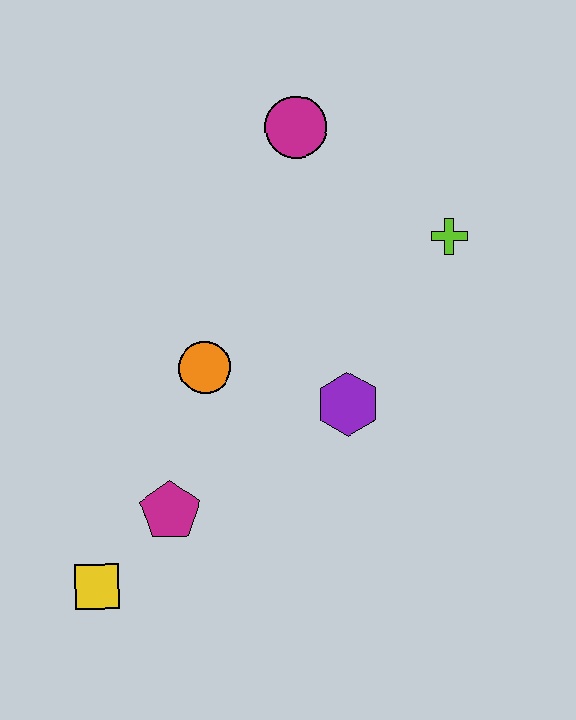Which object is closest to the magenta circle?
The lime cross is closest to the magenta circle.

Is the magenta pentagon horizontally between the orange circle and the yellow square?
Yes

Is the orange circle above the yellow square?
Yes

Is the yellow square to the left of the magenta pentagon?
Yes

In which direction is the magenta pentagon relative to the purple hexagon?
The magenta pentagon is to the left of the purple hexagon.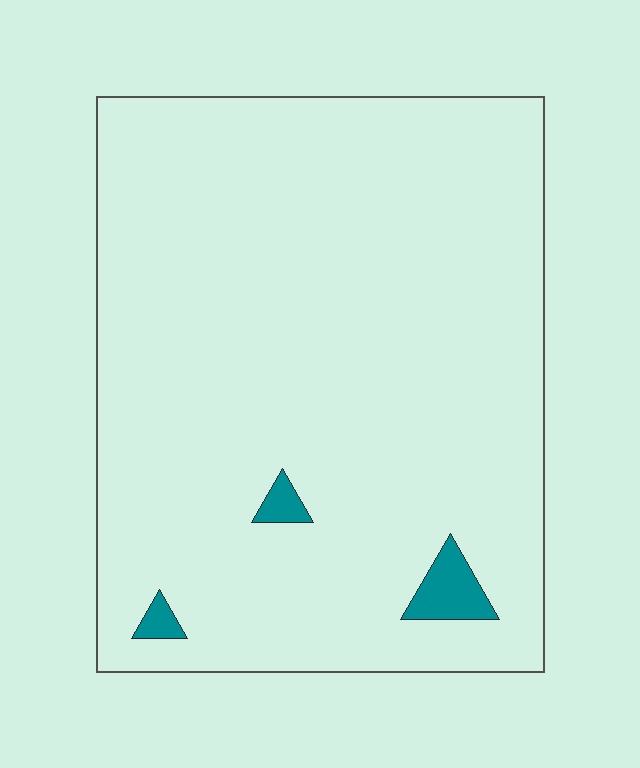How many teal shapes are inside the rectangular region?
3.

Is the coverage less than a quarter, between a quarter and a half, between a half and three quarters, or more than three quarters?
Less than a quarter.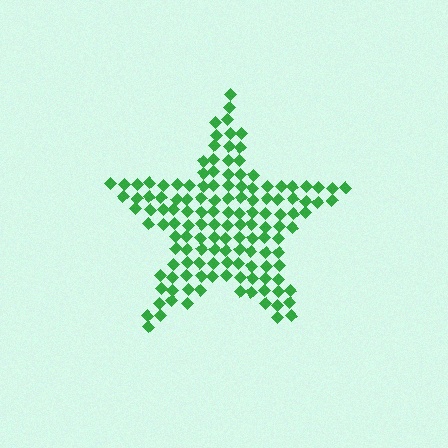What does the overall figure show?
The overall figure shows a star.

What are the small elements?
The small elements are diamonds.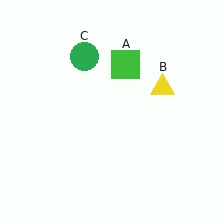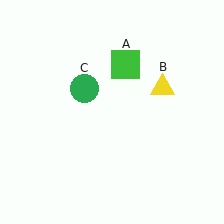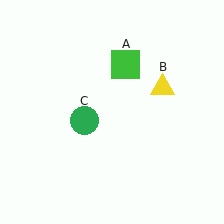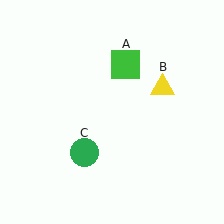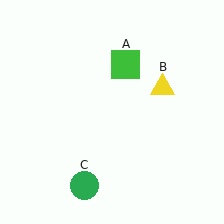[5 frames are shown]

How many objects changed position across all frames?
1 object changed position: green circle (object C).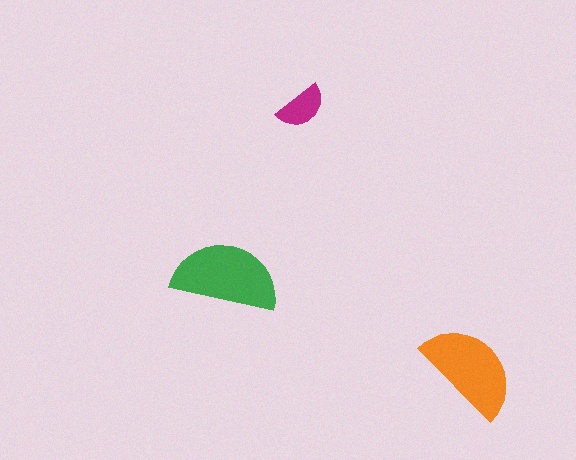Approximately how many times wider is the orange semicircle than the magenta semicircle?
About 2 times wider.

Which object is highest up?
The magenta semicircle is topmost.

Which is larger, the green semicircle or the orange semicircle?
The green one.